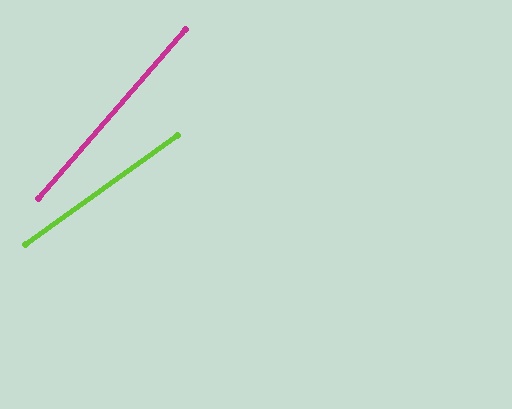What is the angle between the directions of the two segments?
Approximately 13 degrees.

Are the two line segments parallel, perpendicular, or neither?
Neither parallel nor perpendicular — they differ by about 13°.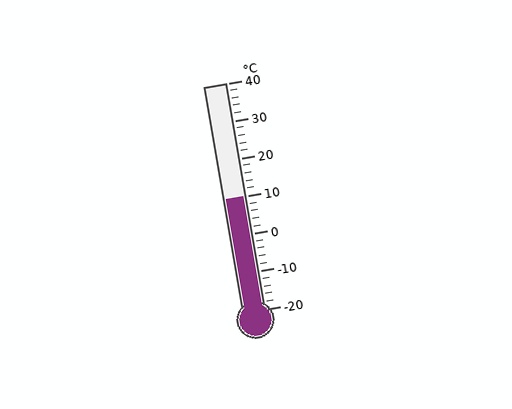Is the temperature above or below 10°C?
The temperature is at 10°C.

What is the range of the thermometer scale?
The thermometer scale ranges from -20°C to 40°C.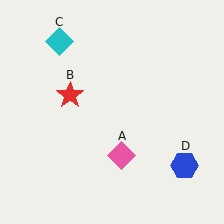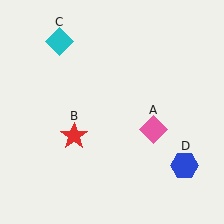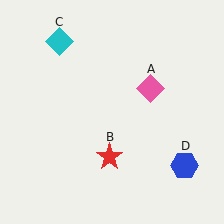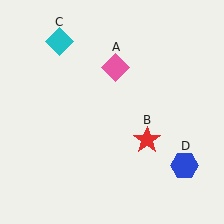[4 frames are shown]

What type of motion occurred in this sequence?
The pink diamond (object A), red star (object B) rotated counterclockwise around the center of the scene.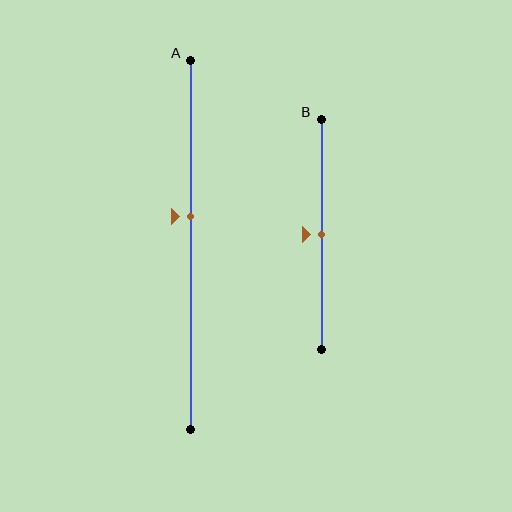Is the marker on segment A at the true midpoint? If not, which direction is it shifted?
No, the marker on segment A is shifted upward by about 8% of the segment length.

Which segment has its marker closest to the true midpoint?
Segment B has its marker closest to the true midpoint.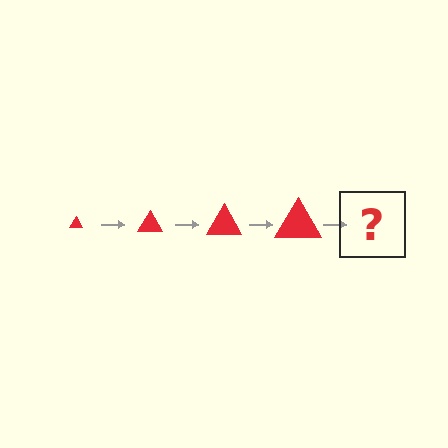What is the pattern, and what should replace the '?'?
The pattern is that the triangle gets progressively larger each step. The '?' should be a red triangle, larger than the previous one.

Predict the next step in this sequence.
The next step is a red triangle, larger than the previous one.